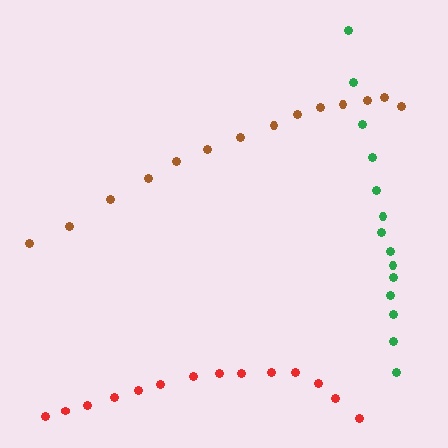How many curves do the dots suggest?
There are 3 distinct paths.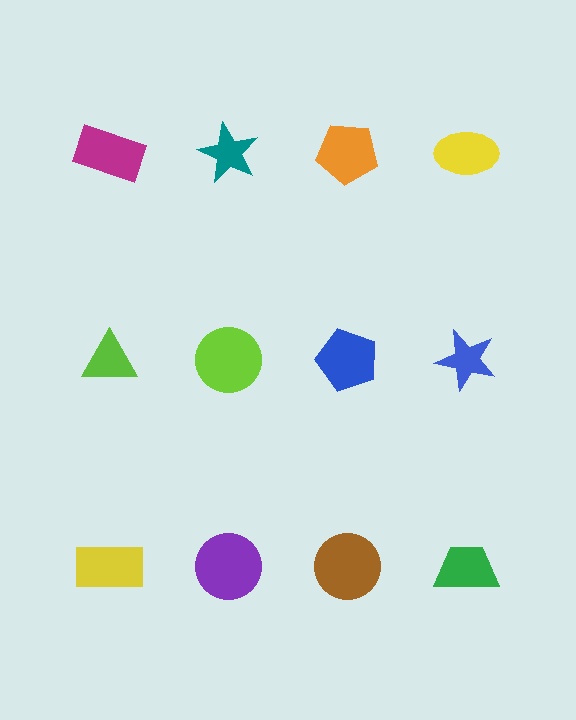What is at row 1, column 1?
A magenta rectangle.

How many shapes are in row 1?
4 shapes.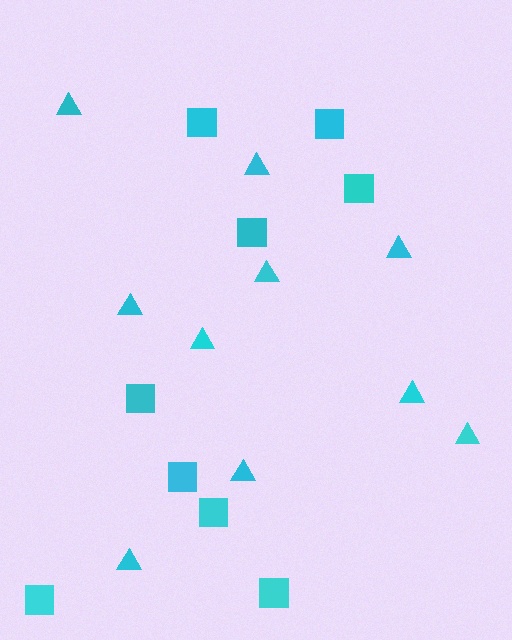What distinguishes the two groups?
There are 2 groups: one group of triangles (10) and one group of squares (9).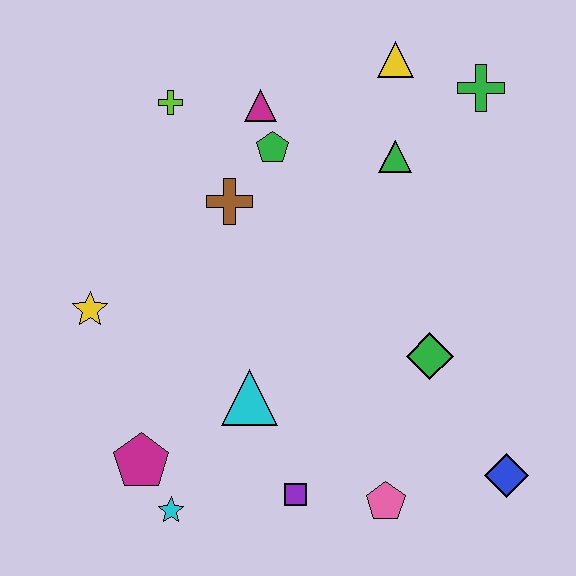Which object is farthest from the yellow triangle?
The cyan star is farthest from the yellow triangle.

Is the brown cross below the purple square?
No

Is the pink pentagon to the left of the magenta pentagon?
No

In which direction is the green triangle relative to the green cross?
The green triangle is to the left of the green cross.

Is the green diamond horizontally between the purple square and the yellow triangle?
No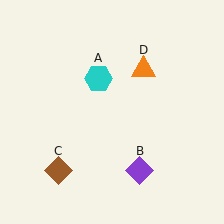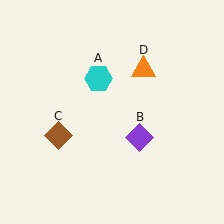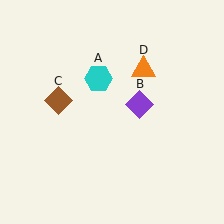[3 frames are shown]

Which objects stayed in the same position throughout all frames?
Cyan hexagon (object A) and orange triangle (object D) remained stationary.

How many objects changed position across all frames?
2 objects changed position: purple diamond (object B), brown diamond (object C).